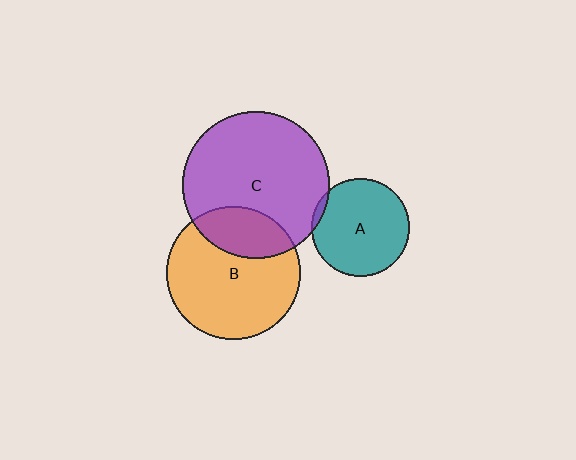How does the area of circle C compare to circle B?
Approximately 1.2 times.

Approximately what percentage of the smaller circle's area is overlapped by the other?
Approximately 5%.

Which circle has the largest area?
Circle C (purple).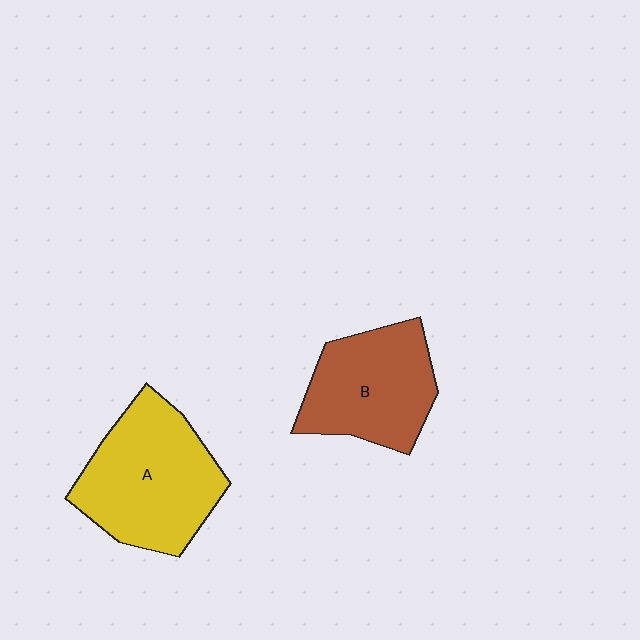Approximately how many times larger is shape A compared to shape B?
Approximately 1.2 times.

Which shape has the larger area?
Shape A (yellow).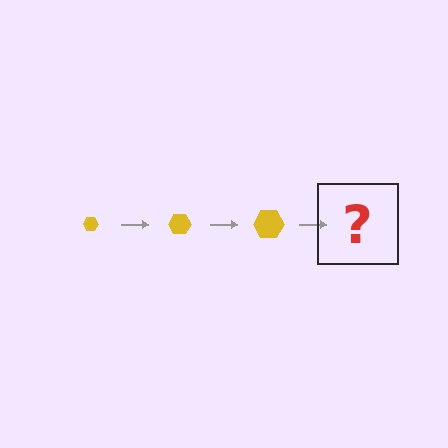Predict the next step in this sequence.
The next step is a yellow hexagon, larger than the previous one.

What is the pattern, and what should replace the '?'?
The pattern is that the hexagon gets progressively larger each step. The '?' should be a yellow hexagon, larger than the previous one.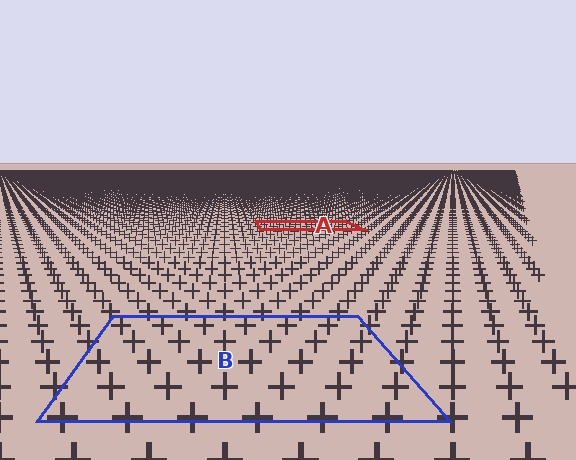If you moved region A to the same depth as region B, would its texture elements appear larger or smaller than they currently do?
They would appear larger. At a closer depth, the same texture elements are projected at a bigger on-screen size.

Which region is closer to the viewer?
Region B is closer. The texture elements there are larger and more spread out.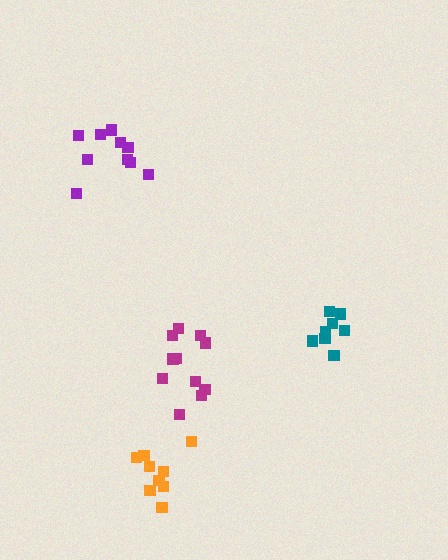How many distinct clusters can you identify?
There are 4 distinct clusters.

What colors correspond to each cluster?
The clusters are colored: orange, purple, magenta, teal.